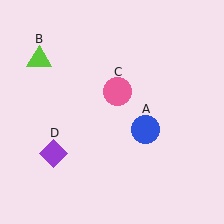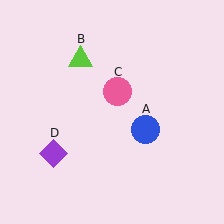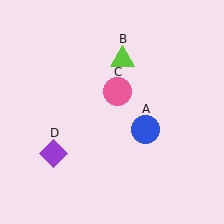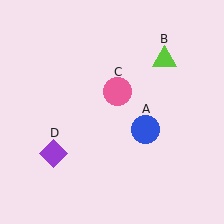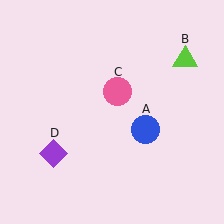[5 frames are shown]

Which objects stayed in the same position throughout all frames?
Blue circle (object A) and pink circle (object C) and purple diamond (object D) remained stationary.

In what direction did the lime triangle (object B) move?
The lime triangle (object B) moved right.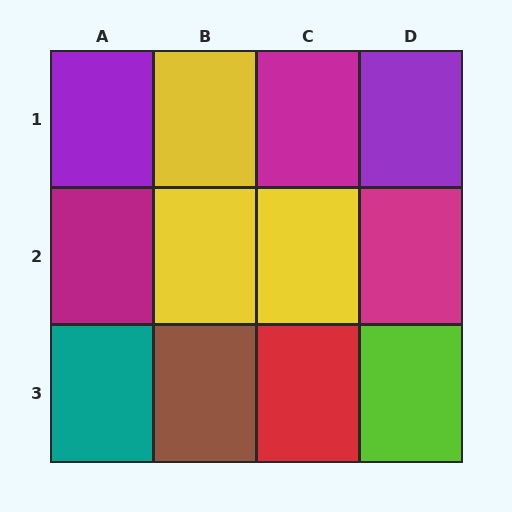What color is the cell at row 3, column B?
Brown.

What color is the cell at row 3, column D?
Lime.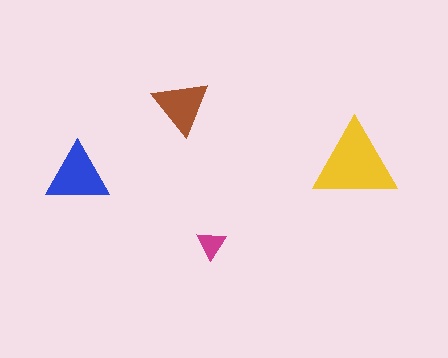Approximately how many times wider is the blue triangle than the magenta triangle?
About 2 times wider.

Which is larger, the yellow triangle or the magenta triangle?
The yellow one.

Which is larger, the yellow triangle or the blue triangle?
The yellow one.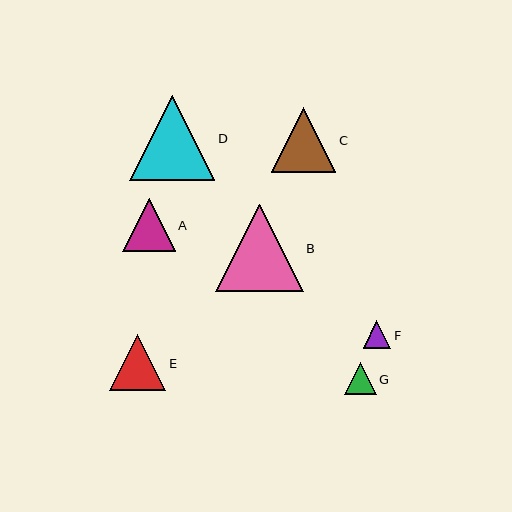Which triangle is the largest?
Triangle B is the largest with a size of approximately 87 pixels.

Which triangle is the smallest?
Triangle F is the smallest with a size of approximately 28 pixels.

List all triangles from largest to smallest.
From largest to smallest: B, D, C, E, A, G, F.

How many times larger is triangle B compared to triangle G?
Triangle B is approximately 2.7 times the size of triangle G.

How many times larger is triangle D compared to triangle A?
Triangle D is approximately 1.6 times the size of triangle A.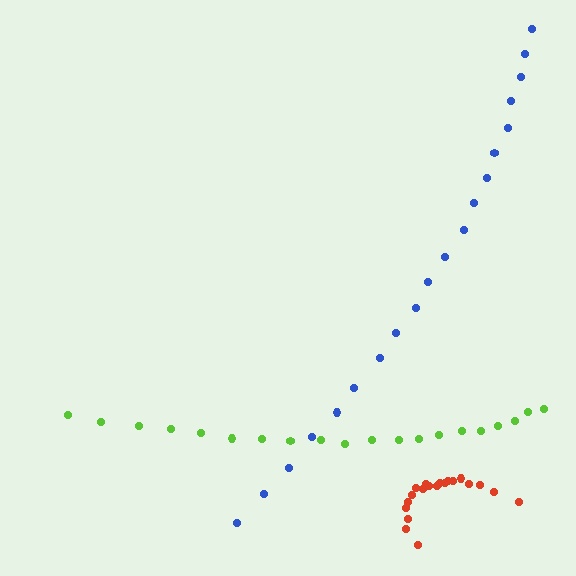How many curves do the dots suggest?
There are 3 distinct paths.